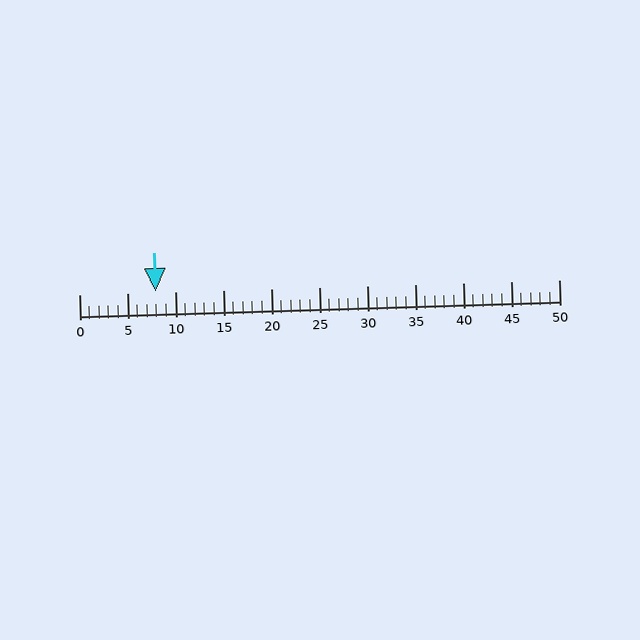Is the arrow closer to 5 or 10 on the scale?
The arrow is closer to 10.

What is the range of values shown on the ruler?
The ruler shows values from 0 to 50.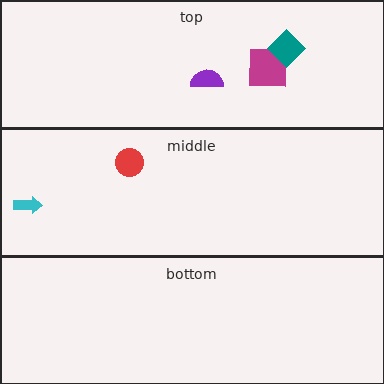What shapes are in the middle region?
The red circle, the cyan arrow.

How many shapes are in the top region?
3.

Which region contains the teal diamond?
The top region.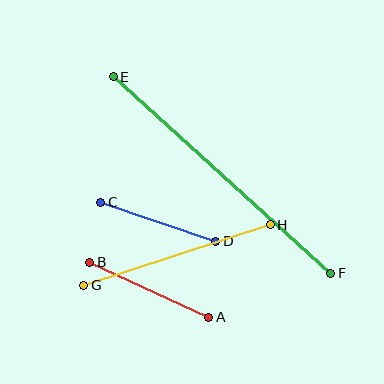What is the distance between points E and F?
The distance is approximately 293 pixels.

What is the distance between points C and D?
The distance is approximately 121 pixels.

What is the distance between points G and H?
The distance is approximately 196 pixels.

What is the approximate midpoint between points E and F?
The midpoint is at approximately (222, 175) pixels.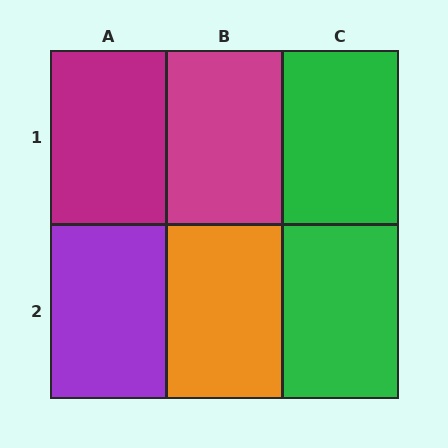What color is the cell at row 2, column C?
Green.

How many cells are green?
2 cells are green.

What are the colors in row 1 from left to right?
Magenta, magenta, green.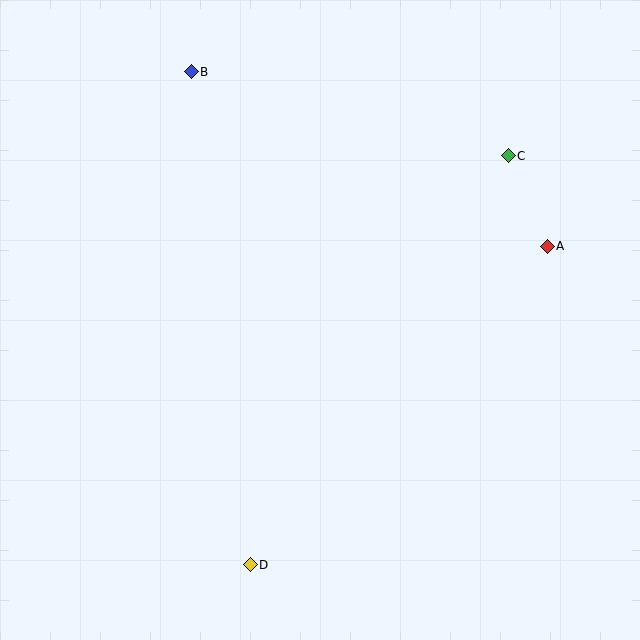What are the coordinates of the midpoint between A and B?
The midpoint between A and B is at (369, 159).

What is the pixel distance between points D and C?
The distance between D and C is 484 pixels.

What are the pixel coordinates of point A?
Point A is at (547, 246).